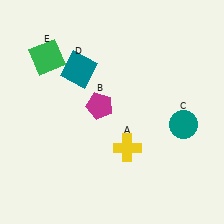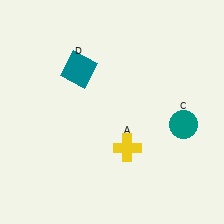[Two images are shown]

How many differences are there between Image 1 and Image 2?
There are 2 differences between the two images.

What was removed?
The magenta pentagon (B), the green square (E) were removed in Image 2.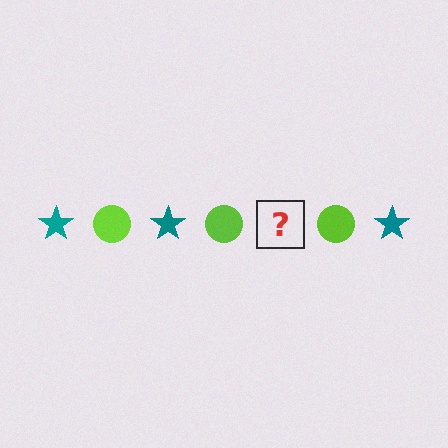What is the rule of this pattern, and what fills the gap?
The rule is that the pattern alternates between teal star and lime circle. The gap should be filled with a teal star.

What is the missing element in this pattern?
The missing element is a teal star.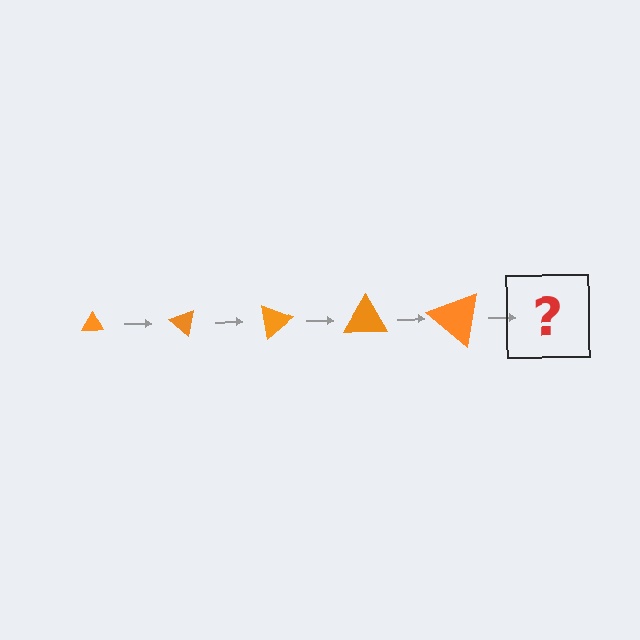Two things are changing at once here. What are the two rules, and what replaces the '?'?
The two rules are that the triangle grows larger each step and it rotates 40 degrees each step. The '?' should be a triangle, larger than the previous one and rotated 200 degrees from the start.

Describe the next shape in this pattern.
It should be a triangle, larger than the previous one and rotated 200 degrees from the start.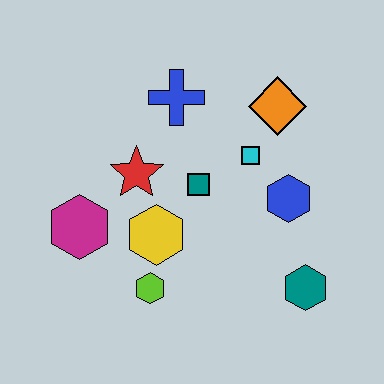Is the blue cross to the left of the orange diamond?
Yes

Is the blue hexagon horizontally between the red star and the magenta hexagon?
No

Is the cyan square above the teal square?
Yes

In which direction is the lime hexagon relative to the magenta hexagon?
The lime hexagon is to the right of the magenta hexagon.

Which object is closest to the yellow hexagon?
The lime hexagon is closest to the yellow hexagon.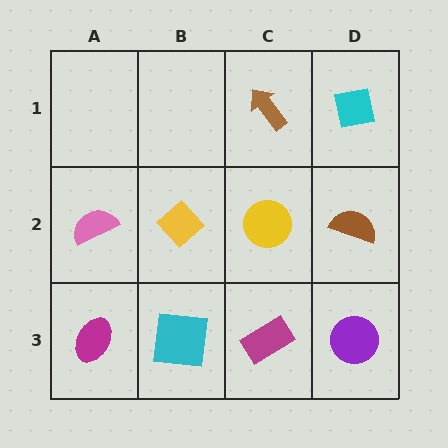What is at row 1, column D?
A cyan square.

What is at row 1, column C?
A brown arrow.